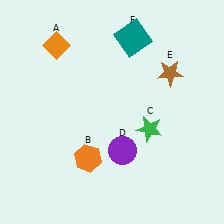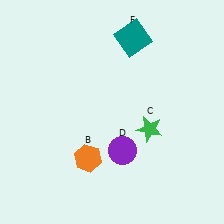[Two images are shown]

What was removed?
The orange diamond (A), the brown star (E) were removed in Image 2.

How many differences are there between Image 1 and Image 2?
There are 2 differences between the two images.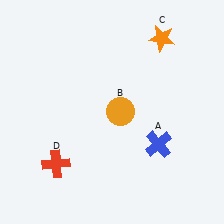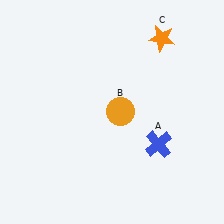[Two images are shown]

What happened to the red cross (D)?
The red cross (D) was removed in Image 2. It was in the bottom-left area of Image 1.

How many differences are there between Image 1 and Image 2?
There is 1 difference between the two images.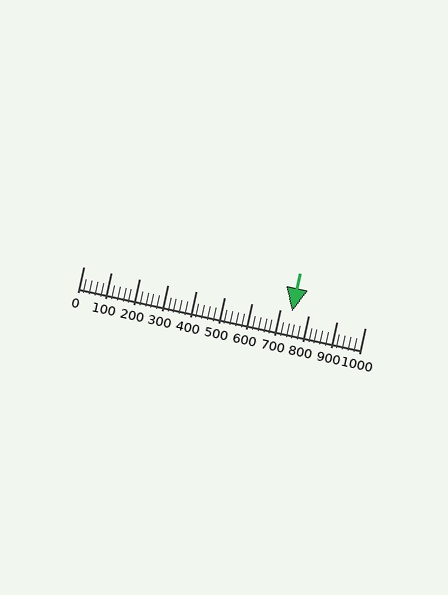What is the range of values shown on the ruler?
The ruler shows values from 0 to 1000.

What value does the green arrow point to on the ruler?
The green arrow points to approximately 740.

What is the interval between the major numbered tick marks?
The major tick marks are spaced 100 units apart.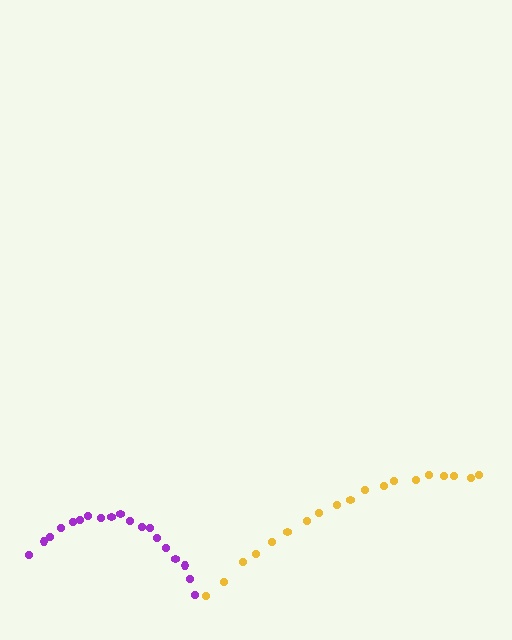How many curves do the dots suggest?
There are 2 distinct paths.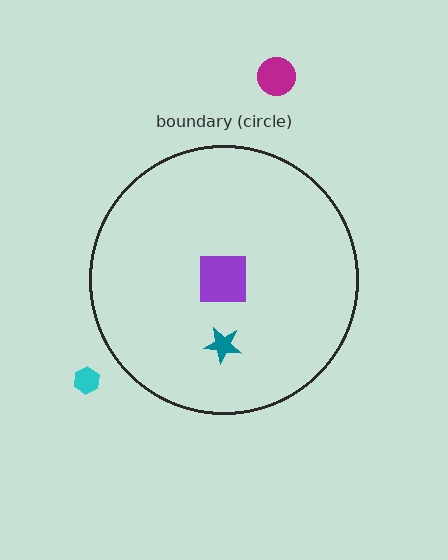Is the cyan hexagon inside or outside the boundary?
Outside.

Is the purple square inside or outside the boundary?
Inside.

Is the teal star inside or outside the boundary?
Inside.